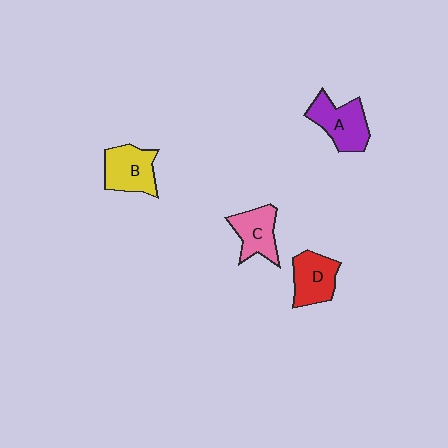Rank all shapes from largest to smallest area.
From largest to smallest: A (purple), B (yellow), D (red), C (pink).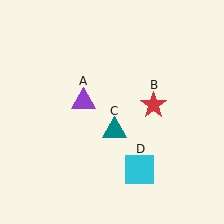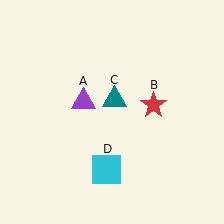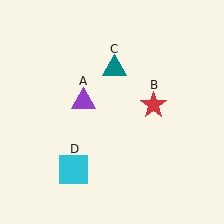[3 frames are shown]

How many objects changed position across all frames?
2 objects changed position: teal triangle (object C), cyan square (object D).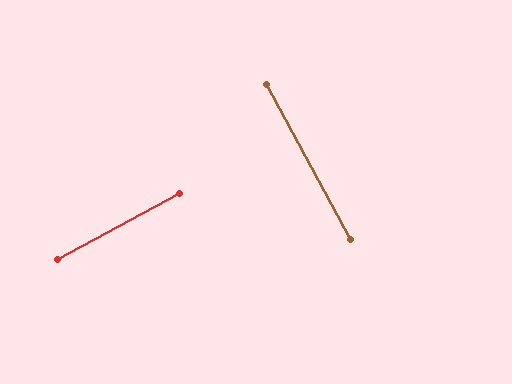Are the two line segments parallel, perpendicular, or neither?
Perpendicular — they meet at approximately 90°.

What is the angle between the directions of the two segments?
Approximately 90 degrees.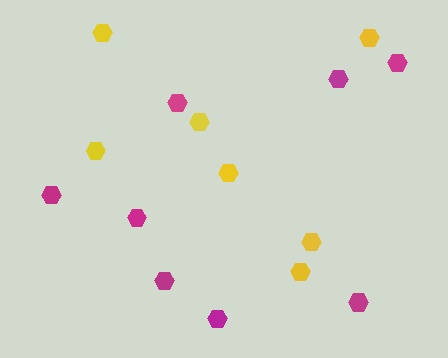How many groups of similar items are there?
There are 2 groups: one group of magenta hexagons (8) and one group of yellow hexagons (7).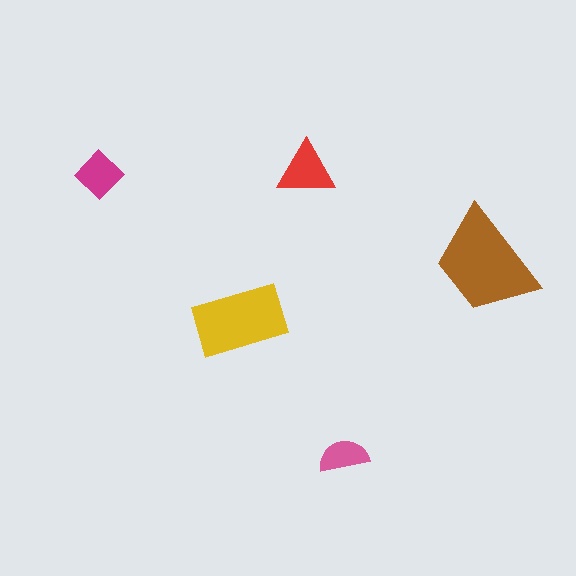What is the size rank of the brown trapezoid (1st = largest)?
1st.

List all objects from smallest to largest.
The pink semicircle, the magenta diamond, the red triangle, the yellow rectangle, the brown trapezoid.